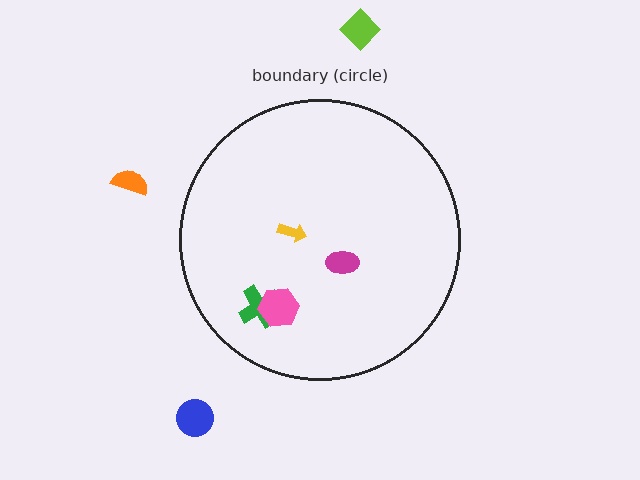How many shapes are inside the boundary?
4 inside, 3 outside.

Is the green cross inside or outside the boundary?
Inside.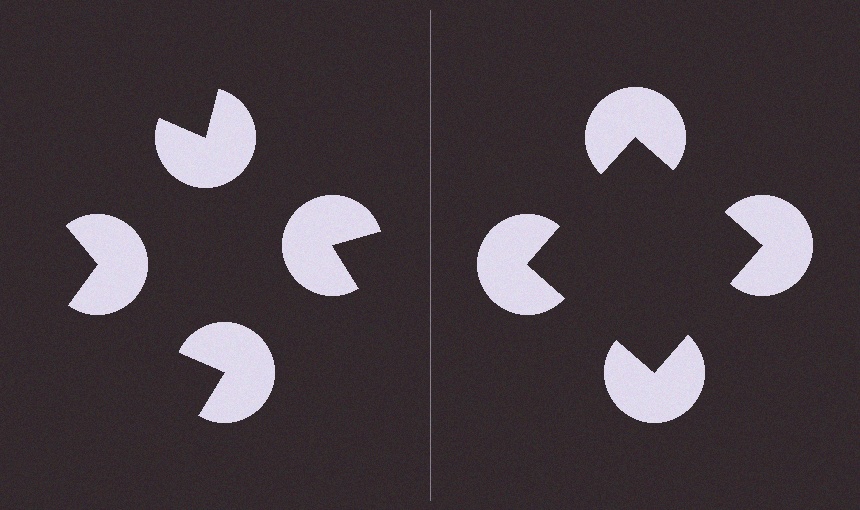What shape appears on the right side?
An illusory square.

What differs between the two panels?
The pac-man discs are positioned identically on both sides; only the wedge orientations differ. On the right they align to a square; on the left they are misaligned.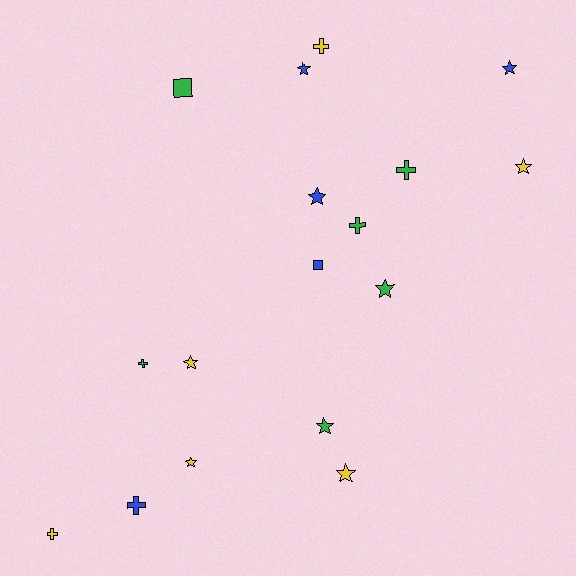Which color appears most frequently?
Yellow, with 6 objects.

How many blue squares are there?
There is 1 blue square.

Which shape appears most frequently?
Star, with 9 objects.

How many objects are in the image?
There are 17 objects.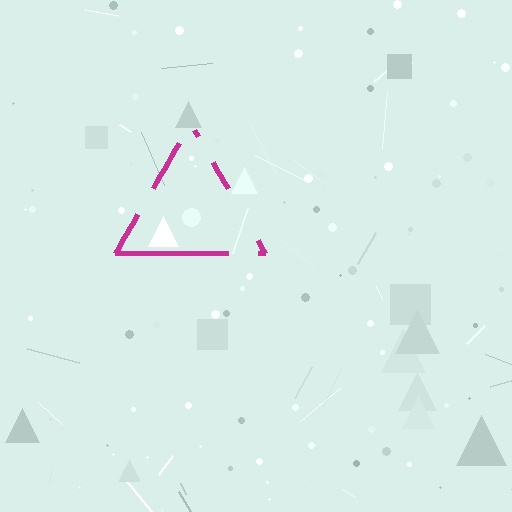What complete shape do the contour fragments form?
The contour fragments form a triangle.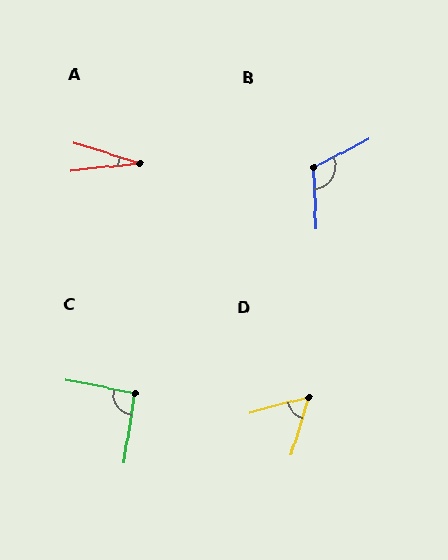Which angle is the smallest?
A, at approximately 24 degrees.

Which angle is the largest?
B, at approximately 115 degrees.